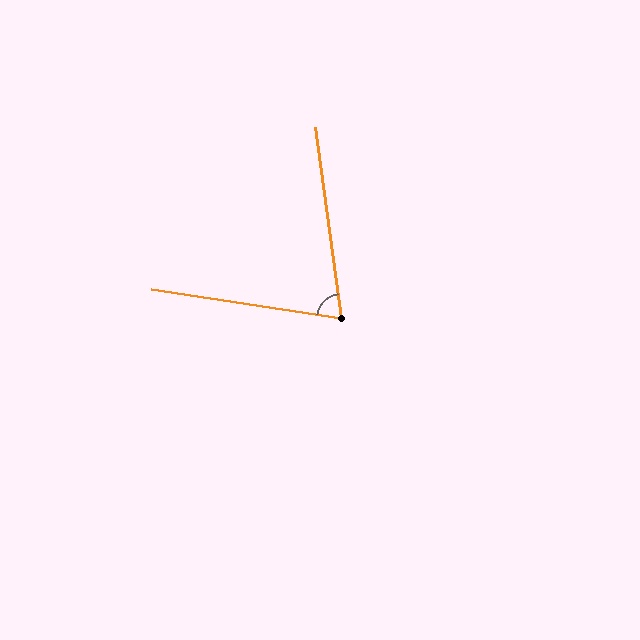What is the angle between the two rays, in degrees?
Approximately 74 degrees.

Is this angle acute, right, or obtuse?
It is acute.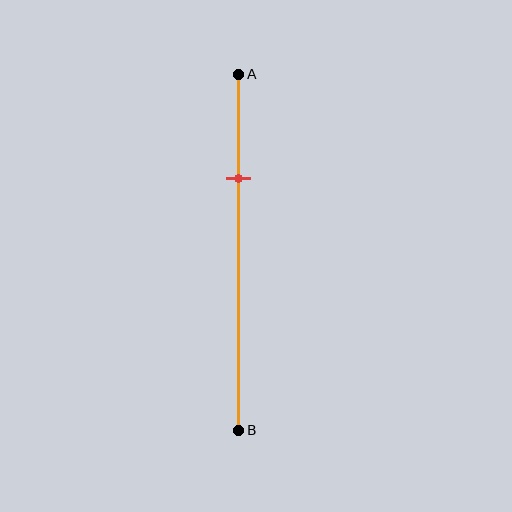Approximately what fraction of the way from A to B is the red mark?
The red mark is approximately 30% of the way from A to B.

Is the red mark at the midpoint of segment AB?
No, the mark is at about 30% from A, not at the 50% midpoint.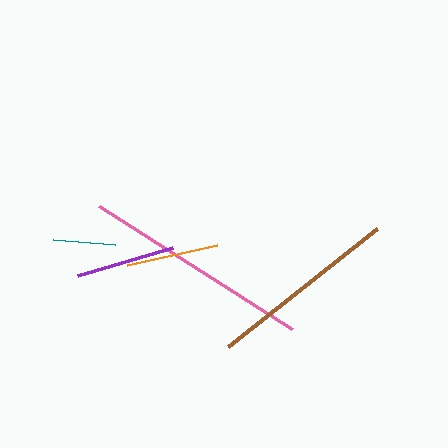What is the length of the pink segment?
The pink segment is approximately 229 pixels long.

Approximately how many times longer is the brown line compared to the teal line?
The brown line is approximately 3.1 times the length of the teal line.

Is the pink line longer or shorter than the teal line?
The pink line is longer than the teal line.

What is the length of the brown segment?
The brown segment is approximately 189 pixels long.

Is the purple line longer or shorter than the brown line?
The brown line is longer than the purple line.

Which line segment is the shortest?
The teal line is the shortest at approximately 62 pixels.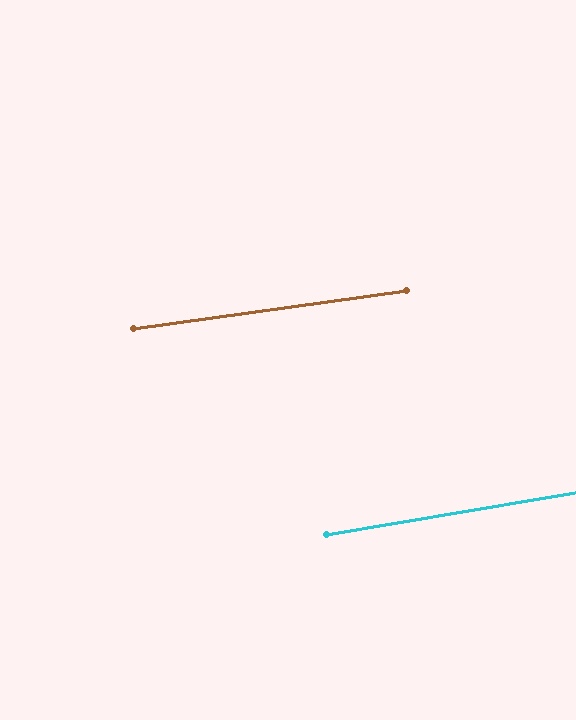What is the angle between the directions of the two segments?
Approximately 1 degree.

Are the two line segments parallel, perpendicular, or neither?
Parallel — their directions differ by only 1.4°.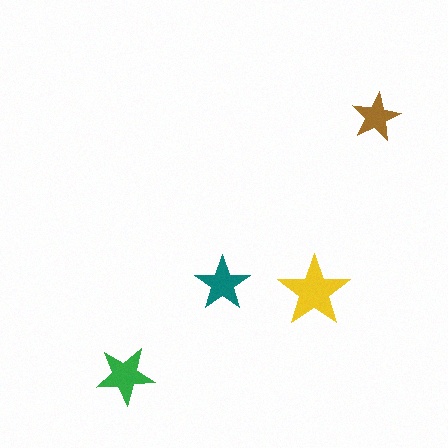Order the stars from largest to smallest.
the yellow one, the green one, the teal one, the brown one.